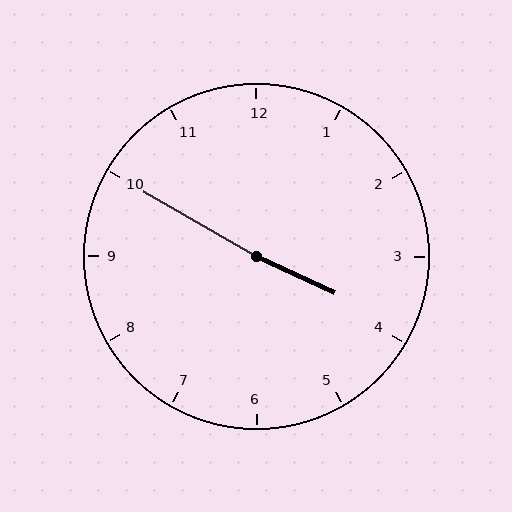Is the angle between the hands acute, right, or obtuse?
It is obtuse.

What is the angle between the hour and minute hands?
Approximately 175 degrees.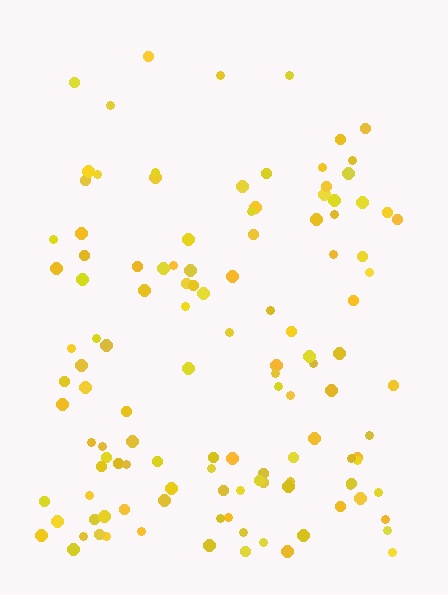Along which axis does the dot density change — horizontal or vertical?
Vertical.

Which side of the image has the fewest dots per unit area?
The top.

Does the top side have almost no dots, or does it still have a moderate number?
Still a moderate number, just noticeably fewer than the bottom.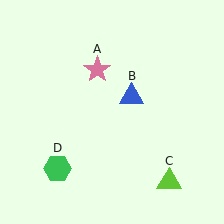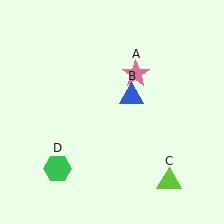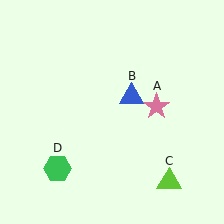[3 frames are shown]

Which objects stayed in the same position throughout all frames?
Blue triangle (object B) and lime triangle (object C) and green hexagon (object D) remained stationary.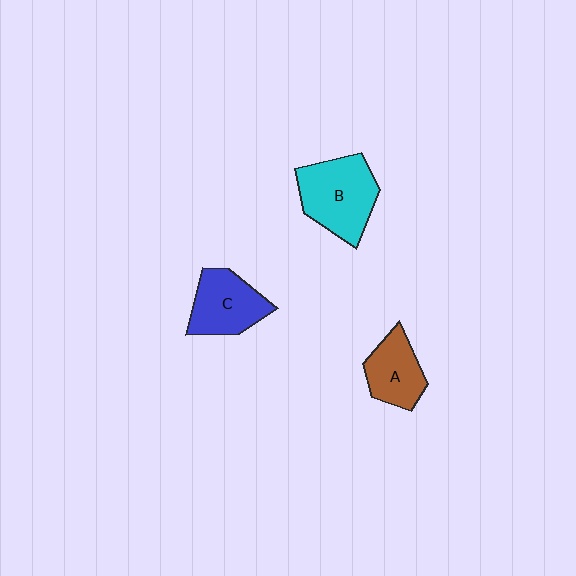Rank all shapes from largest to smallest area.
From largest to smallest: B (cyan), C (blue), A (brown).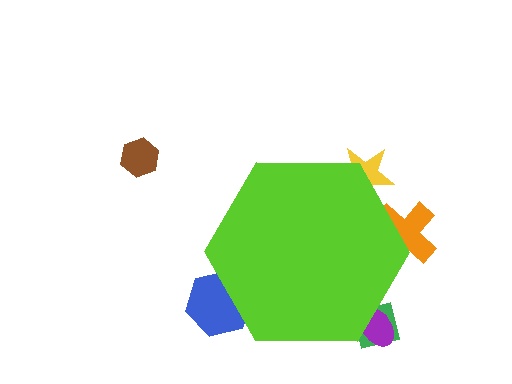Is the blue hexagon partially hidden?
Yes, the blue hexagon is partially hidden behind the lime hexagon.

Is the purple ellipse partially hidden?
Yes, the purple ellipse is partially hidden behind the lime hexagon.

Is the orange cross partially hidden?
Yes, the orange cross is partially hidden behind the lime hexagon.